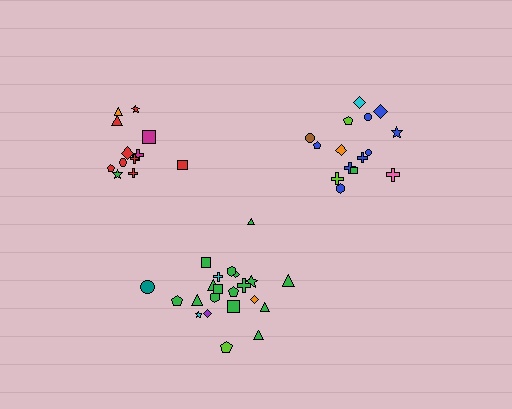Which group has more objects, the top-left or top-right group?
The top-right group.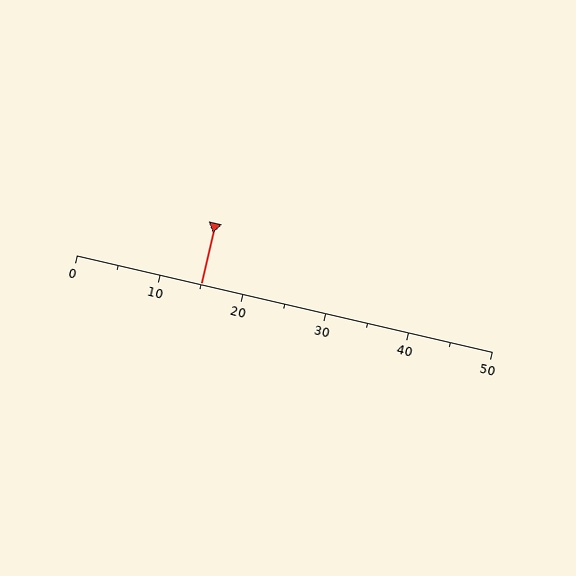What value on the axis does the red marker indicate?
The marker indicates approximately 15.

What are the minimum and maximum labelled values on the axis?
The axis runs from 0 to 50.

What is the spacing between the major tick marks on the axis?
The major ticks are spaced 10 apart.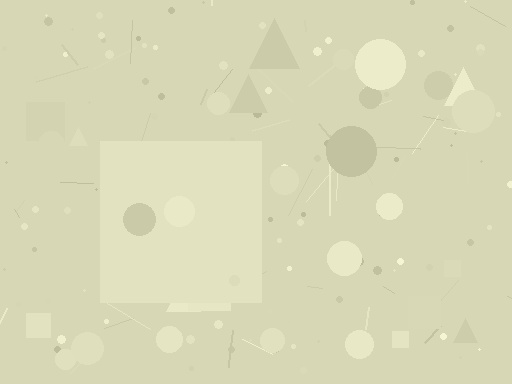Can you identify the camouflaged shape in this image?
The camouflaged shape is a square.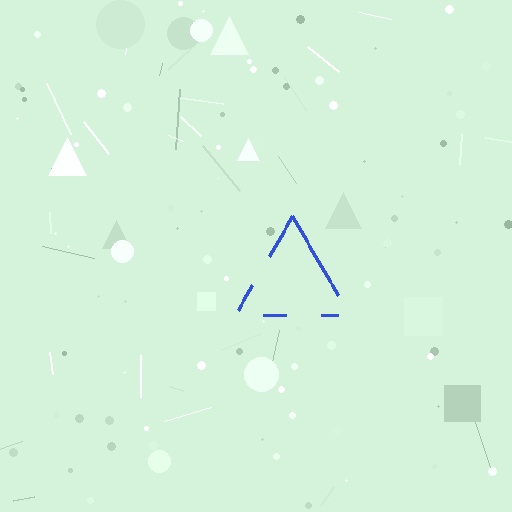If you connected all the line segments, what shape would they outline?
They would outline a triangle.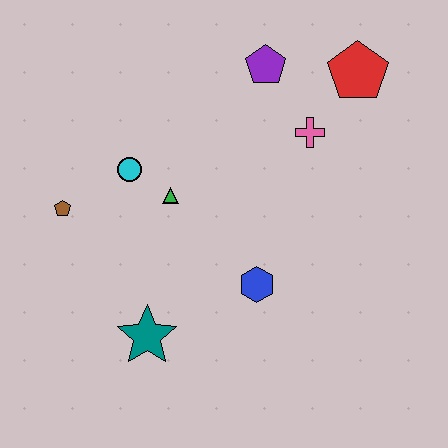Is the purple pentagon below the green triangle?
No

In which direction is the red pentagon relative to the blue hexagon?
The red pentagon is above the blue hexagon.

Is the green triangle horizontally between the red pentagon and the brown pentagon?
Yes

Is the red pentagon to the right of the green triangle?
Yes